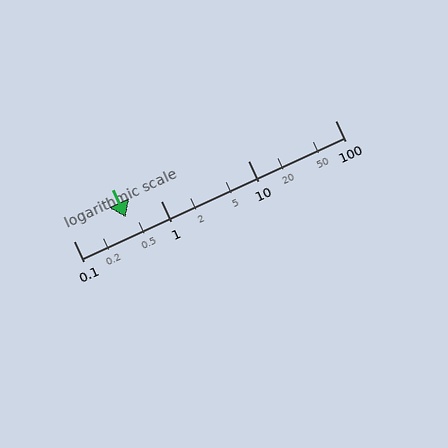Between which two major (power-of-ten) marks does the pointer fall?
The pointer is between 0.1 and 1.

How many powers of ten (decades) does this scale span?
The scale spans 3 decades, from 0.1 to 100.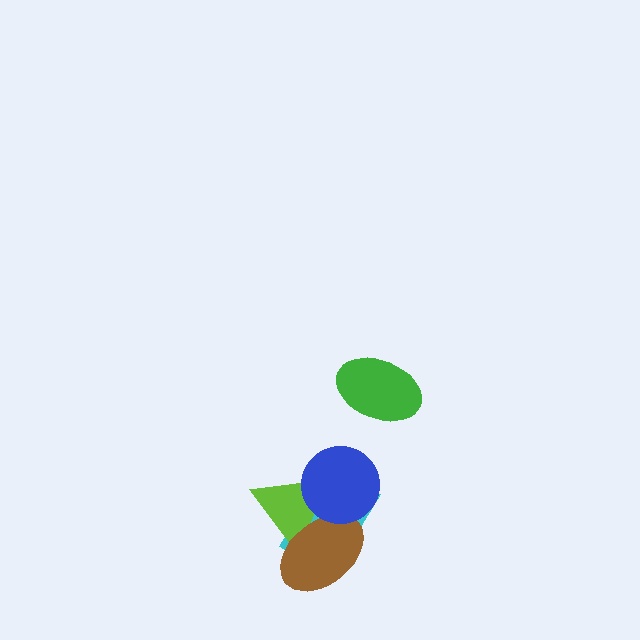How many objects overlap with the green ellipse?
0 objects overlap with the green ellipse.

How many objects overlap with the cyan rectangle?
3 objects overlap with the cyan rectangle.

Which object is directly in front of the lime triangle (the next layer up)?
The brown ellipse is directly in front of the lime triangle.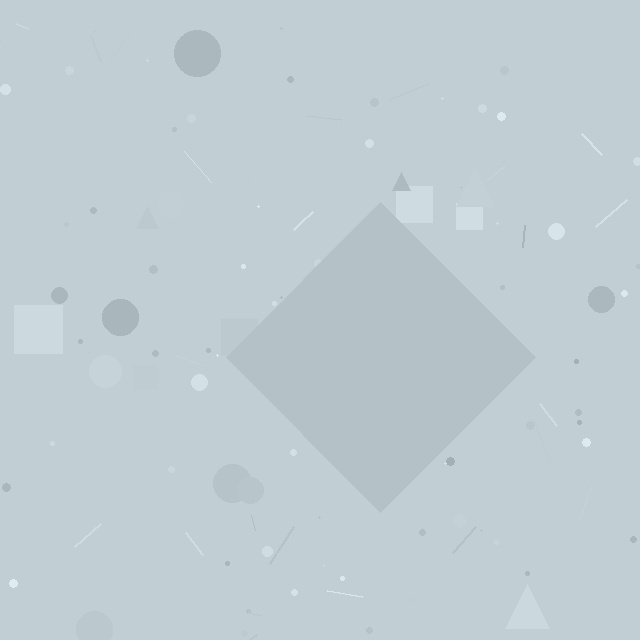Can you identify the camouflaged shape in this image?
The camouflaged shape is a diamond.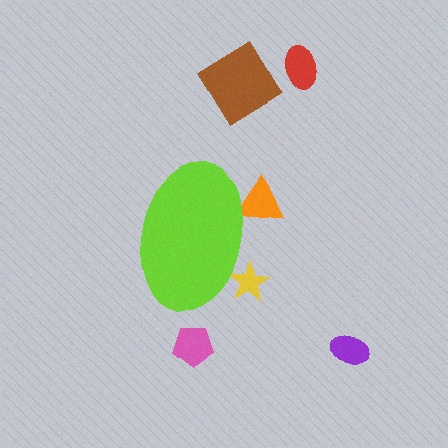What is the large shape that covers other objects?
A lime ellipse.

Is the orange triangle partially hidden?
Yes, the orange triangle is partially hidden behind the lime ellipse.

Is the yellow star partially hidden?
Yes, the yellow star is partially hidden behind the lime ellipse.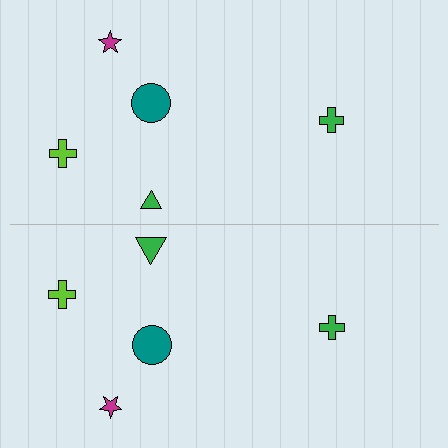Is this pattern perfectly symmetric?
No, the pattern is not perfectly symmetric. The green triangle on the bottom side has a different size than its mirror counterpart.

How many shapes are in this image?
There are 10 shapes in this image.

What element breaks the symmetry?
The green triangle on the bottom side has a different size than its mirror counterpart.